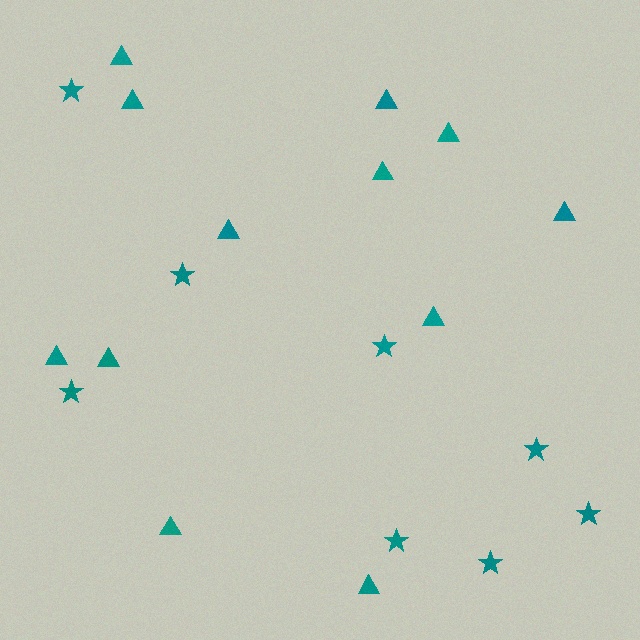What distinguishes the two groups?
There are 2 groups: one group of stars (8) and one group of triangles (12).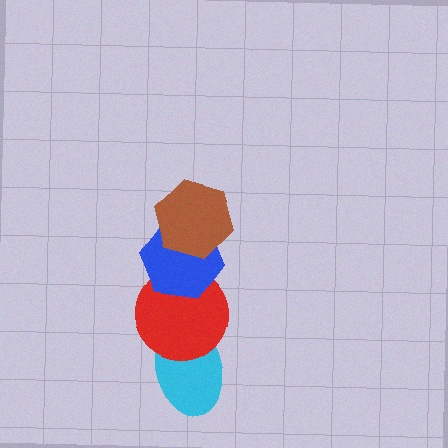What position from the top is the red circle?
The red circle is 3rd from the top.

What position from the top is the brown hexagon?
The brown hexagon is 1st from the top.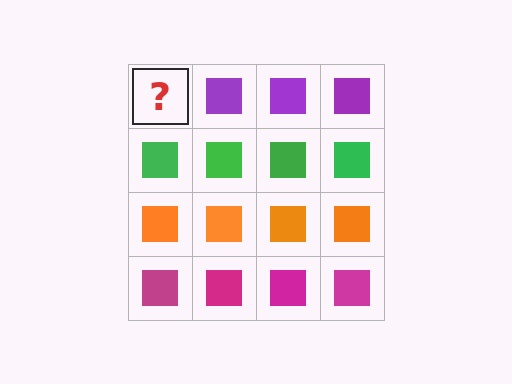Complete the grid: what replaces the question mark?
The question mark should be replaced with a purple square.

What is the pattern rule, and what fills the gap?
The rule is that each row has a consistent color. The gap should be filled with a purple square.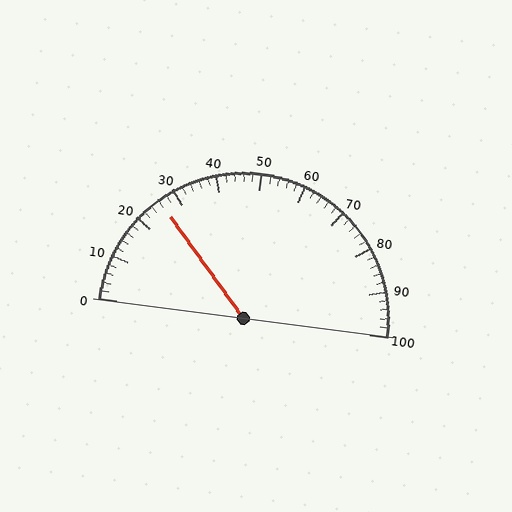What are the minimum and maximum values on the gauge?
The gauge ranges from 0 to 100.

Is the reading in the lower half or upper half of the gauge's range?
The reading is in the lower half of the range (0 to 100).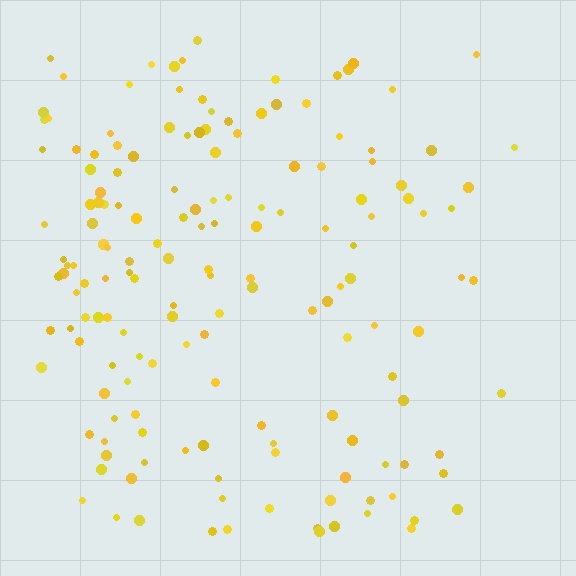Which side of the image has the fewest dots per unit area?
The right.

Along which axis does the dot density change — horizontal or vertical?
Horizontal.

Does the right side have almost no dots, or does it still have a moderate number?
Still a moderate number, just noticeably fewer than the left.